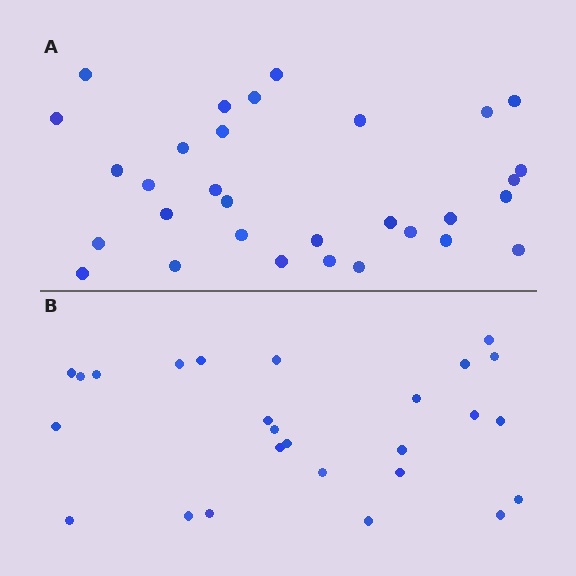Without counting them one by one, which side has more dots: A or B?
Region A (the top region) has more dots.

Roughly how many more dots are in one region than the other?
Region A has about 5 more dots than region B.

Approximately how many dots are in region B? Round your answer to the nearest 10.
About 30 dots. (The exact count is 26, which rounds to 30.)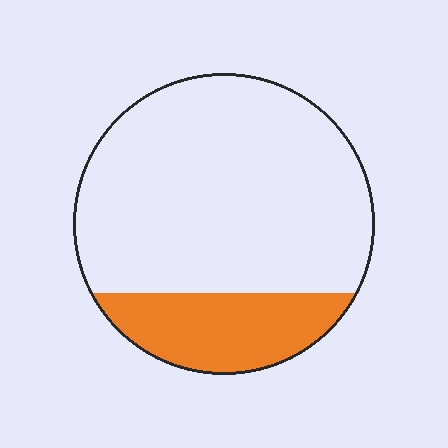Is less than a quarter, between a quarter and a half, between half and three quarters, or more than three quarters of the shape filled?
Less than a quarter.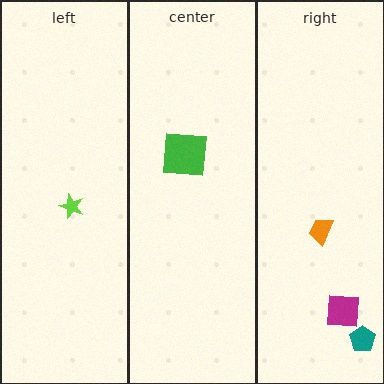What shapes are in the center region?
The green square.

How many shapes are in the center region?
1.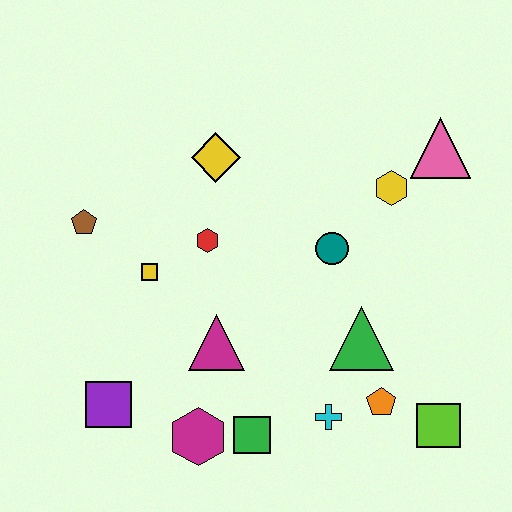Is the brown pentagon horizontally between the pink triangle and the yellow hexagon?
No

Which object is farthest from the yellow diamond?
The lime square is farthest from the yellow diamond.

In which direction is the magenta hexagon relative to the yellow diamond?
The magenta hexagon is below the yellow diamond.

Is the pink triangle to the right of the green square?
Yes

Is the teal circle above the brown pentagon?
No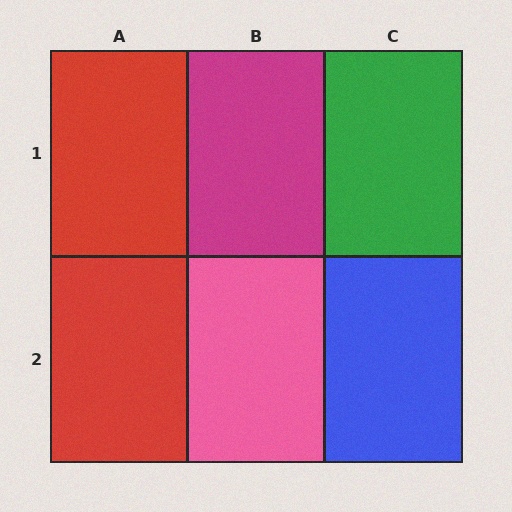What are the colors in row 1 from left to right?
Red, magenta, green.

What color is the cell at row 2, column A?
Red.